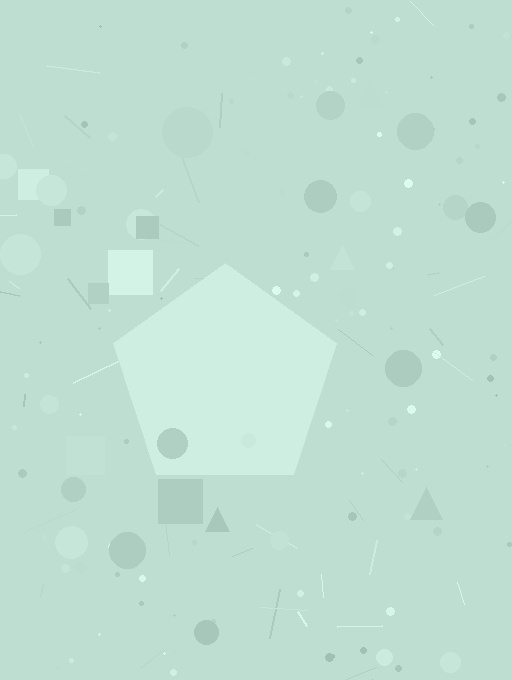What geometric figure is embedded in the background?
A pentagon is embedded in the background.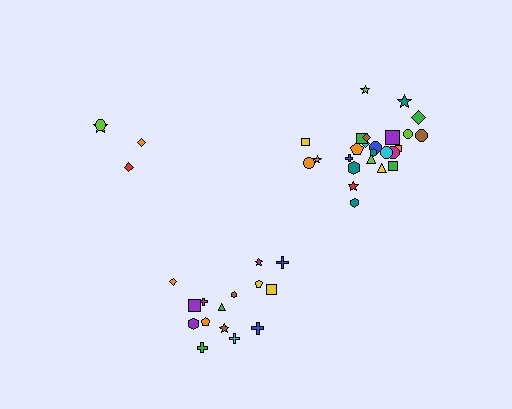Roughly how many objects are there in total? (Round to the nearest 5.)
Roughly 45 objects in total.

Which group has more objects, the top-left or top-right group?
The top-right group.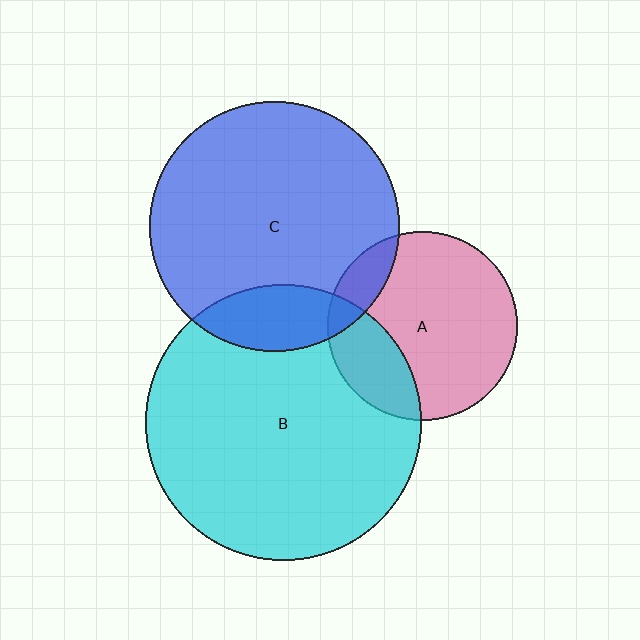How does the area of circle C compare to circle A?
Approximately 1.8 times.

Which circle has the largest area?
Circle B (cyan).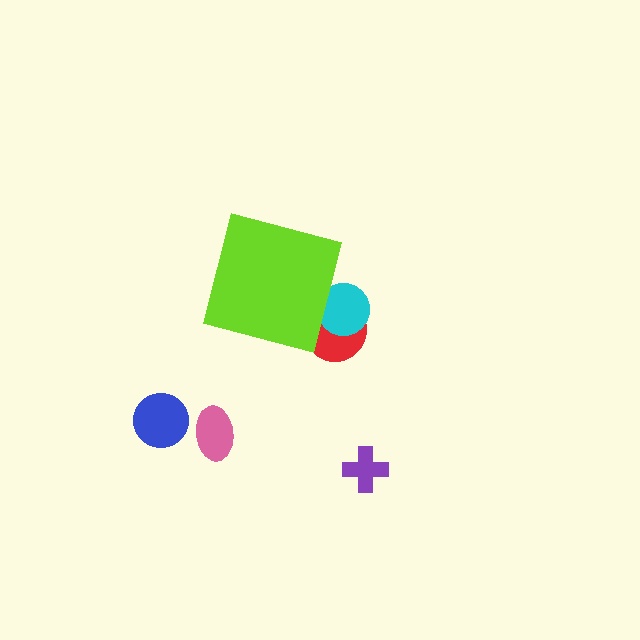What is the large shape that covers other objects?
A lime square.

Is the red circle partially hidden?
Yes, the red circle is partially hidden behind the lime square.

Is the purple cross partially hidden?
No, the purple cross is fully visible.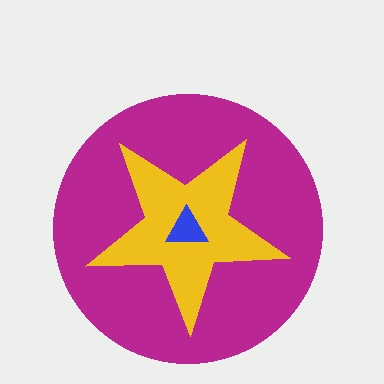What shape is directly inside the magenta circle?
The yellow star.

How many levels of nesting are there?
3.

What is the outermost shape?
The magenta circle.